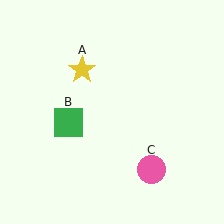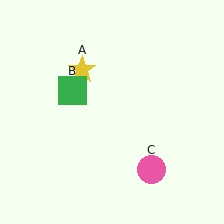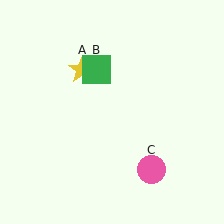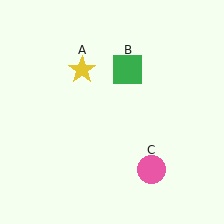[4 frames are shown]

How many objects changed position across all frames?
1 object changed position: green square (object B).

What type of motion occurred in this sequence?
The green square (object B) rotated clockwise around the center of the scene.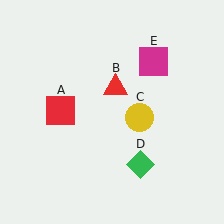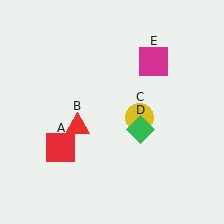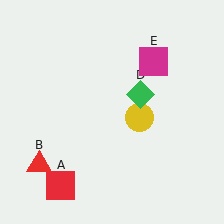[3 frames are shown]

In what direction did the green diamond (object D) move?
The green diamond (object D) moved up.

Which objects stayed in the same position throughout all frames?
Yellow circle (object C) and magenta square (object E) remained stationary.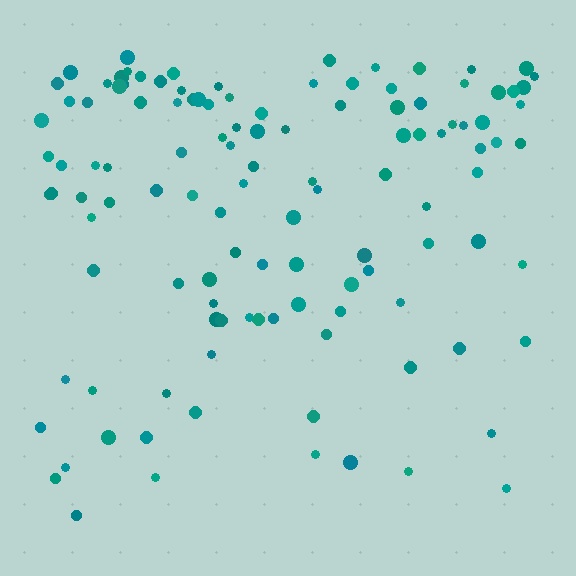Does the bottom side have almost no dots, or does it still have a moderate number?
Still a moderate number, just noticeably fewer than the top.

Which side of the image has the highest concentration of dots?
The top.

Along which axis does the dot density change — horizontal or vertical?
Vertical.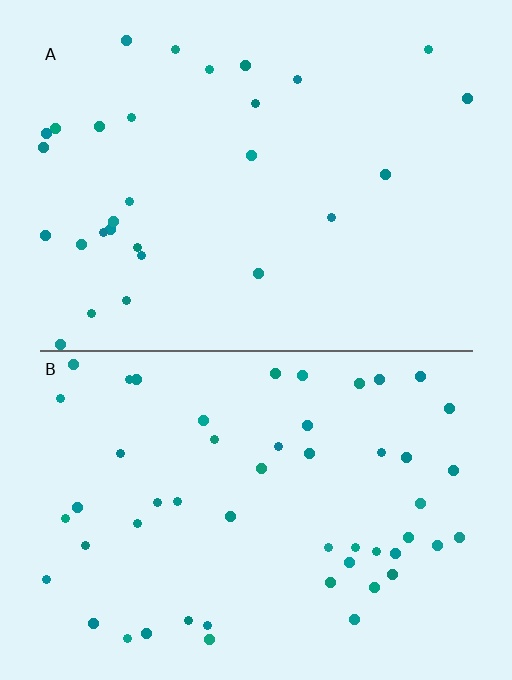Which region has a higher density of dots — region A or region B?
B (the bottom).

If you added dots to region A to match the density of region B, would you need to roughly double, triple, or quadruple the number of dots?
Approximately double.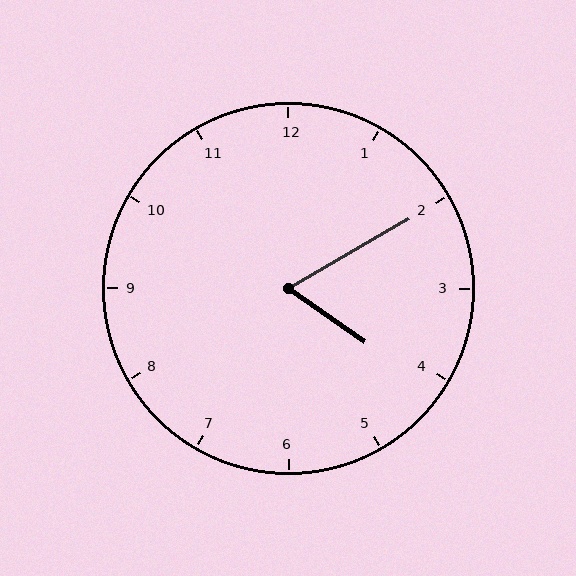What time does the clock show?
4:10.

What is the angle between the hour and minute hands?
Approximately 65 degrees.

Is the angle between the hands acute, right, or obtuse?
It is acute.